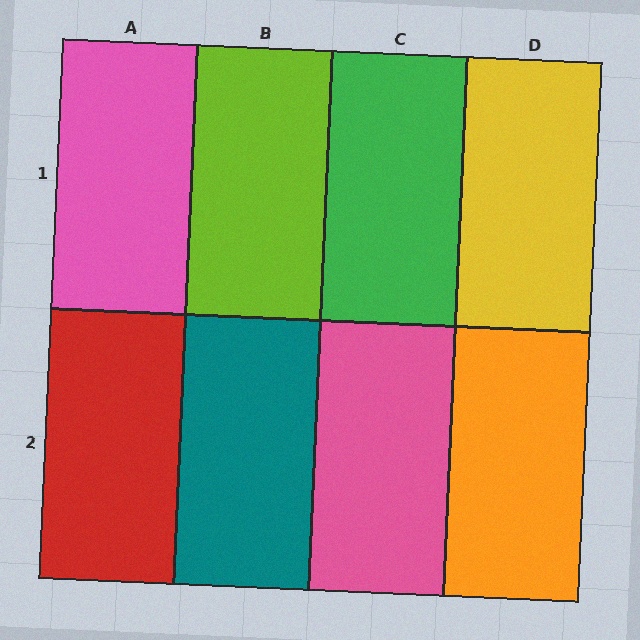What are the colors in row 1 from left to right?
Pink, lime, green, yellow.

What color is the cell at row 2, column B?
Teal.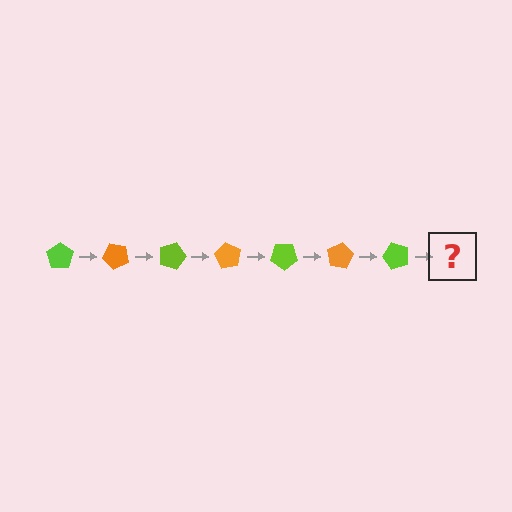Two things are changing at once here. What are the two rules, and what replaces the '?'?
The two rules are that it rotates 45 degrees each step and the color cycles through lime and orange. The '?' should be an orange pentagon, rotated 315 degrees from the start.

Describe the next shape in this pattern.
It should be an orange pentagon, rotated 315 degrees from the start.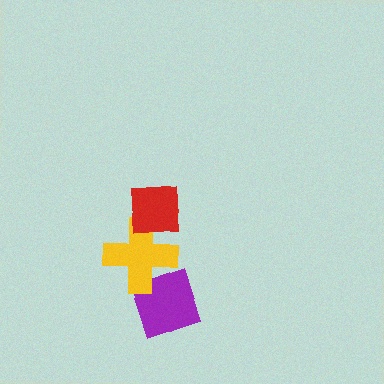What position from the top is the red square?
The red square is 1st from the top.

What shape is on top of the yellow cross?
The red square is on top of the yellow cross.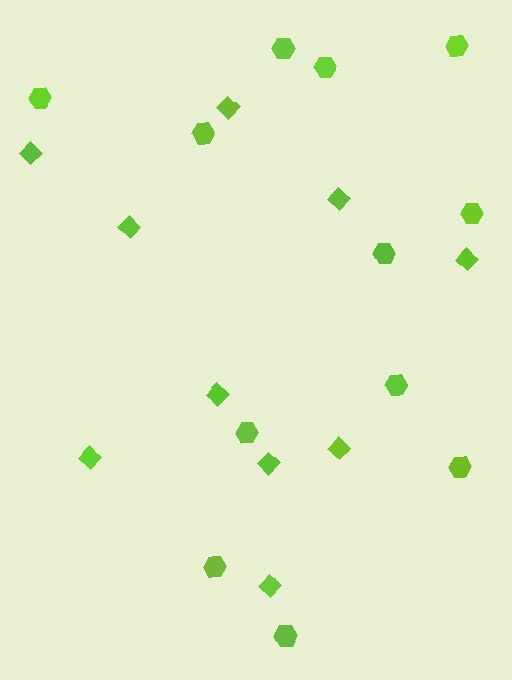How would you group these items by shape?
There are 2 groups: one group of diamonds (10) and one group of hexagons (12).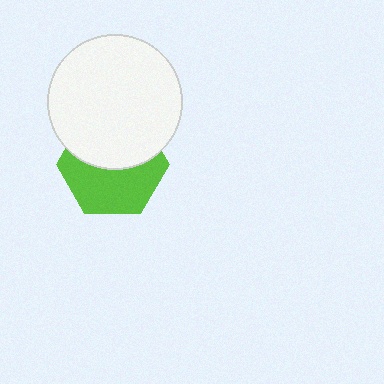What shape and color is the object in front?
The object in front is a white circle.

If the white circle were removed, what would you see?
You would see the complete lime hexagon.